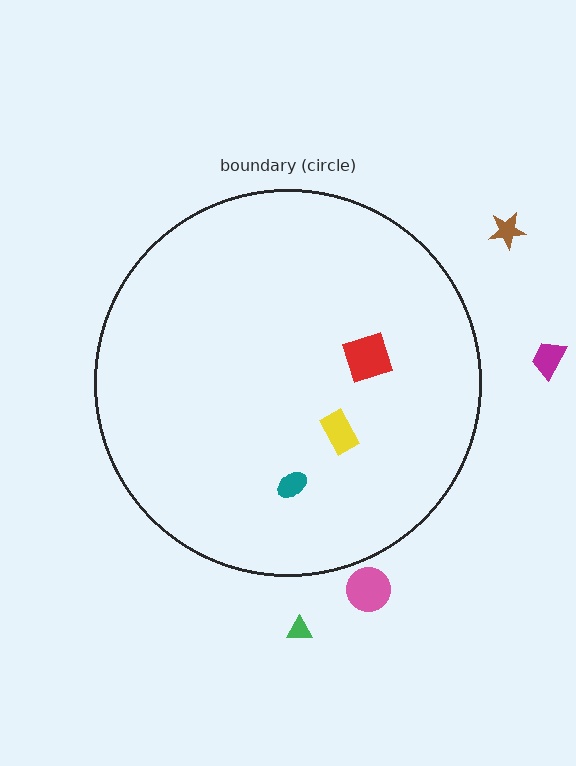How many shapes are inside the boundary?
3 inside, 4 outside.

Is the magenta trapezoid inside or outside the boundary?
Outside.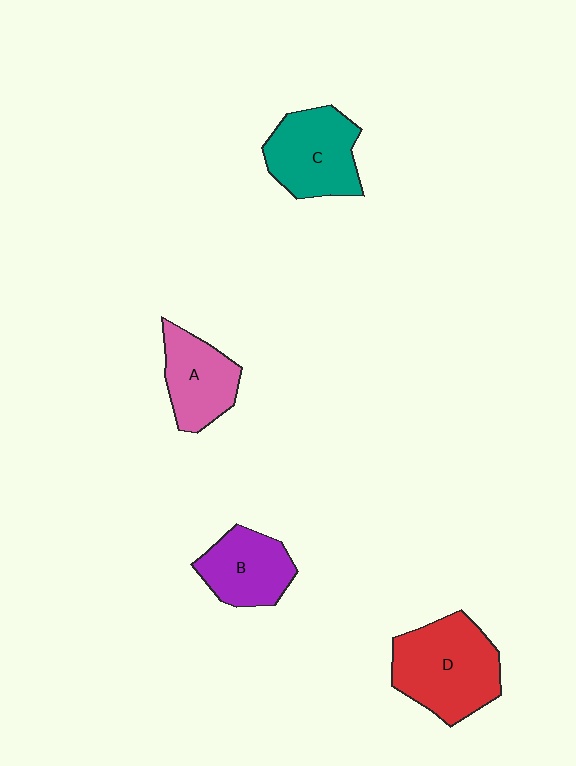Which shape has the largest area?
Shape D (red).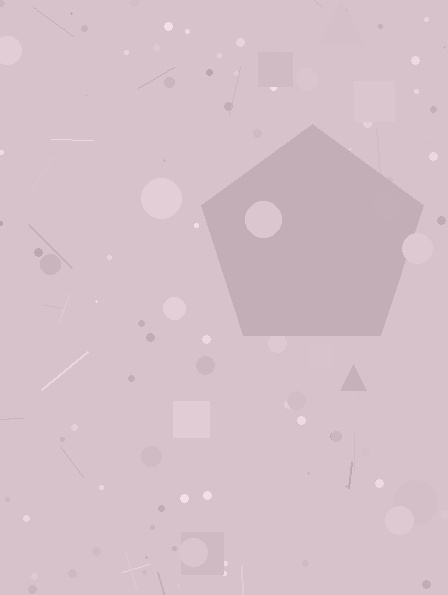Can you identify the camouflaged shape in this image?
The camouflaged shape is a pentagon.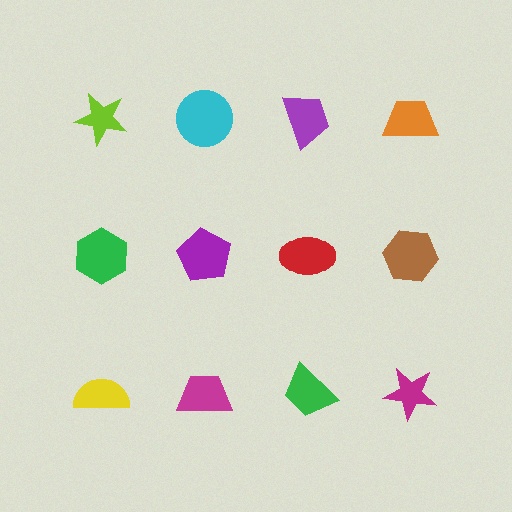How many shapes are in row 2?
4 shapes.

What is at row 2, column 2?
A purple pentagon.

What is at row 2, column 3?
A red ellipse.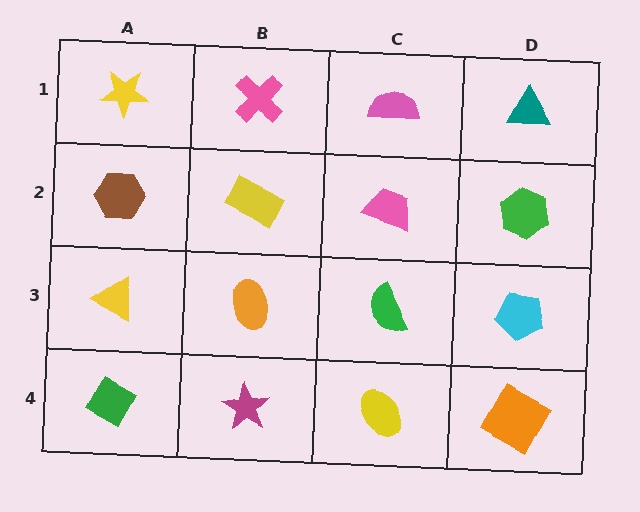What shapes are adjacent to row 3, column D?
A green hexagon (row 2, column D), an orange square (row 4, column D), a green semicircle (row 3, column C).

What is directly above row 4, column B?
An orange ellipse.